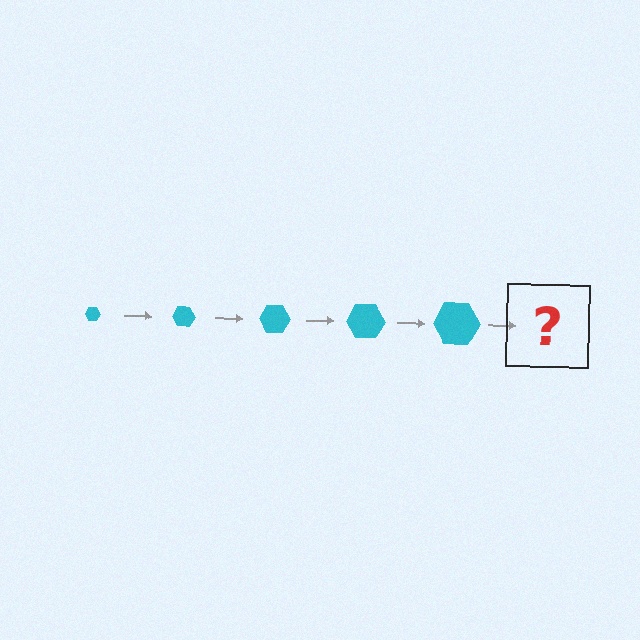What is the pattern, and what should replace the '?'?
The pattern is that the hexagon gets progressively larger each step. The '?' should be a cyan hexagon, larger than the previous one.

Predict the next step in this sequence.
The next step is a cyan hexagon, larger than the previous one.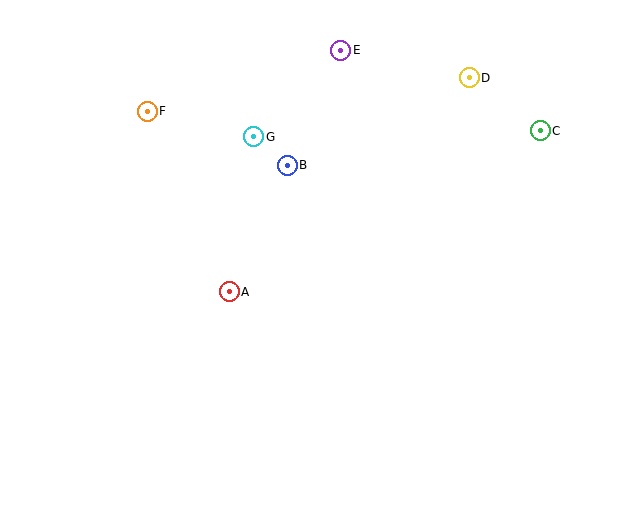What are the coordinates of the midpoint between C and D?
The midpoint between C and D is at (505, 104).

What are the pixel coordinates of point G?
Point G is at (254, 137).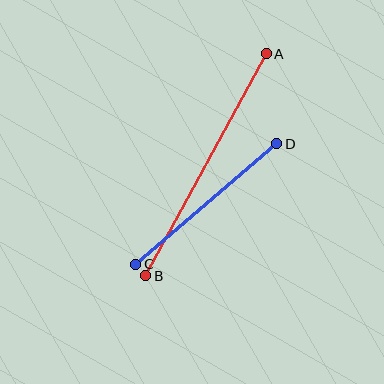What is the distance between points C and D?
The distance is approximately 185 pixels.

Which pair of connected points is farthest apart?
Points A and B are farthest apart.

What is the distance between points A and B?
The distance is approximately 253 pixels.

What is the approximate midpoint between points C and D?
The midpoint is at approximately (206, 204) pixels.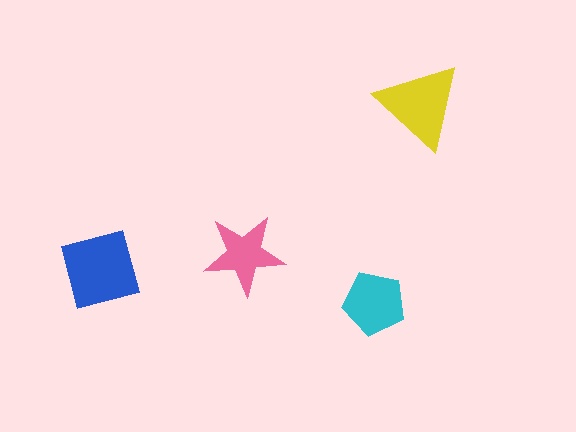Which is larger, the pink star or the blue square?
The blue square.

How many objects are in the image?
There are 4 objects in the image.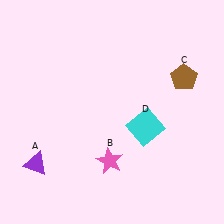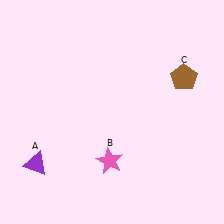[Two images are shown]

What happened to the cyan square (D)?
The cyan square (D) was removed in Image 2. It was in the bottom-right area of Image 1.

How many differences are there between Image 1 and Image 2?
There is 1 difference between the two images.